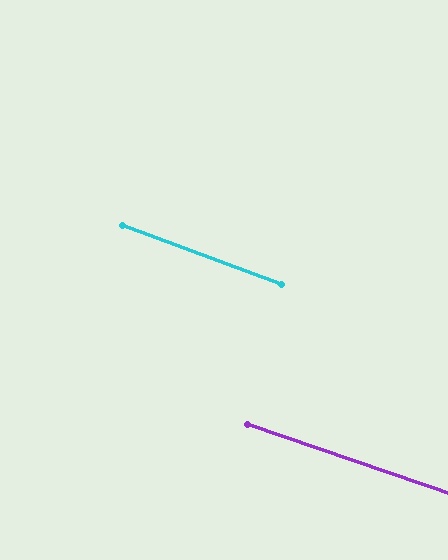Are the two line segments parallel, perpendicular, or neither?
Parallel — their directions differ by only 1.4°.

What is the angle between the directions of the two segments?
Approximately 1 degree.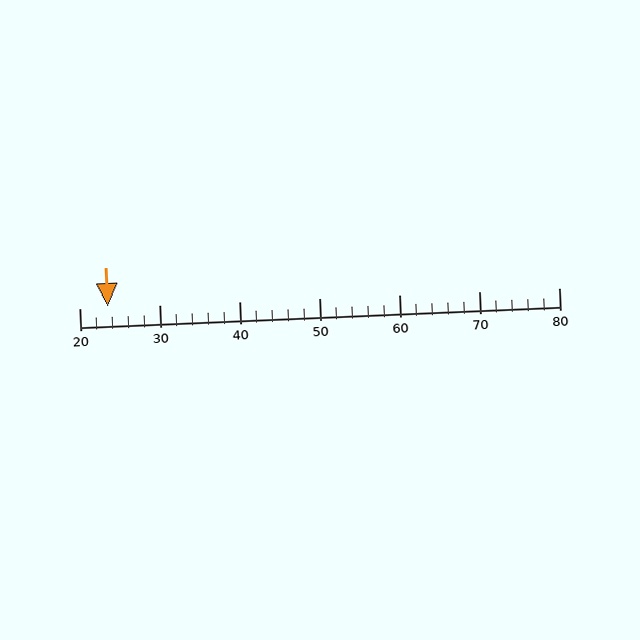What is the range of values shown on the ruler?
The ruler shows values from 20 to 80.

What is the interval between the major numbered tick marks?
The major tick marks are spaced 10 units apart.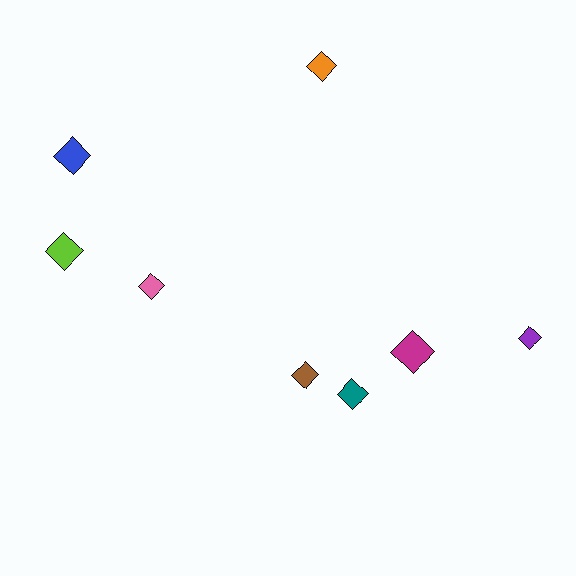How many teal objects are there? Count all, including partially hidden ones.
There is 1 teal object.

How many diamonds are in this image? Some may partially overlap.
There are 8 diamonds.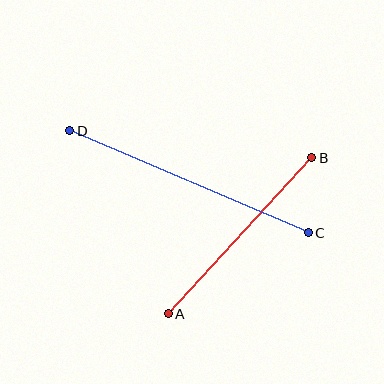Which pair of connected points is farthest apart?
Points C and D are farthest apart.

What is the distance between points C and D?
The distance is approximately 259 pixels.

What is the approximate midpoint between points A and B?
The midpoint is at approximately (240, 236) pixels.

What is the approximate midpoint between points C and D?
The midpoint is at approximately (189, 182) pixels.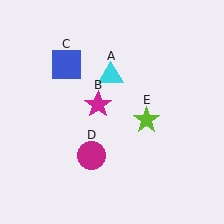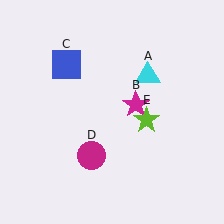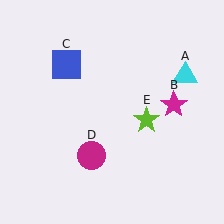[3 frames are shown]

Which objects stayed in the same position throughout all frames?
Blue square (object C) and magenta circle (object D) and lime star (object E) remained stationary.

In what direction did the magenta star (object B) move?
The magenta star (object B) moved right.